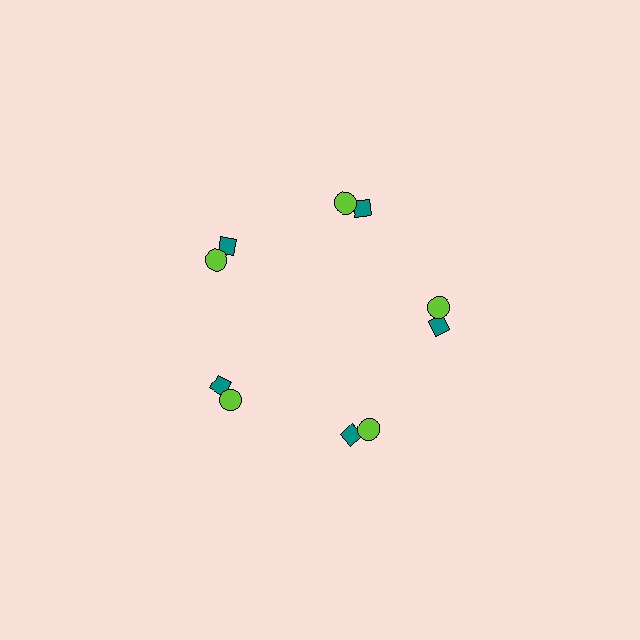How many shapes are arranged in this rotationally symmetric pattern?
There are 10 shapes, arranged in 5 groups of 2.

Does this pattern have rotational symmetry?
Yes, this pattern has 5-fold rotational symmetry. It looks the same after rotating 72 degrees around the center.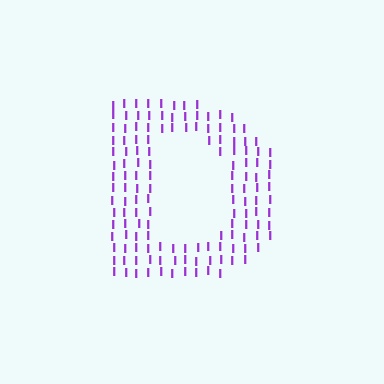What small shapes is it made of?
It is made of small letter I's.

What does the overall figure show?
The overall figure shows the letter D.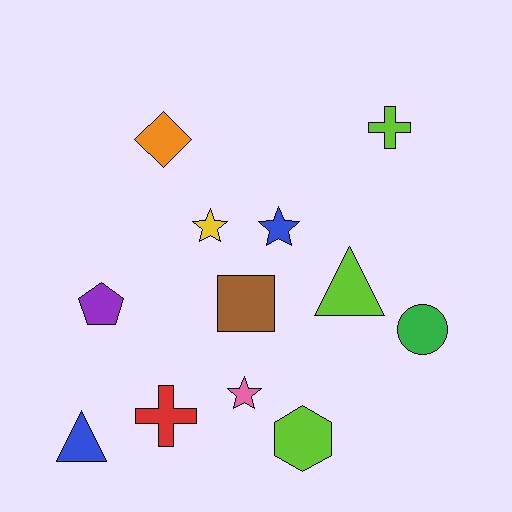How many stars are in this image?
There are 3 stars.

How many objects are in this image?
There are 12 objects.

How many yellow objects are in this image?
There is 1 yellow object.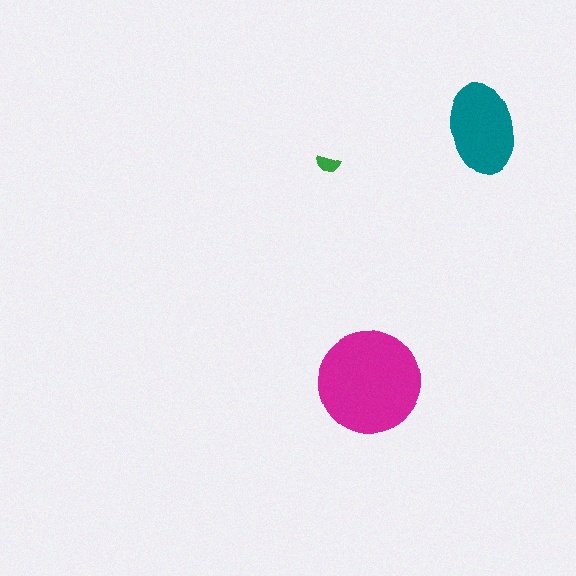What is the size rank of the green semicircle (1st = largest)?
3rd.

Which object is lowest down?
The magenta circle is bottommost.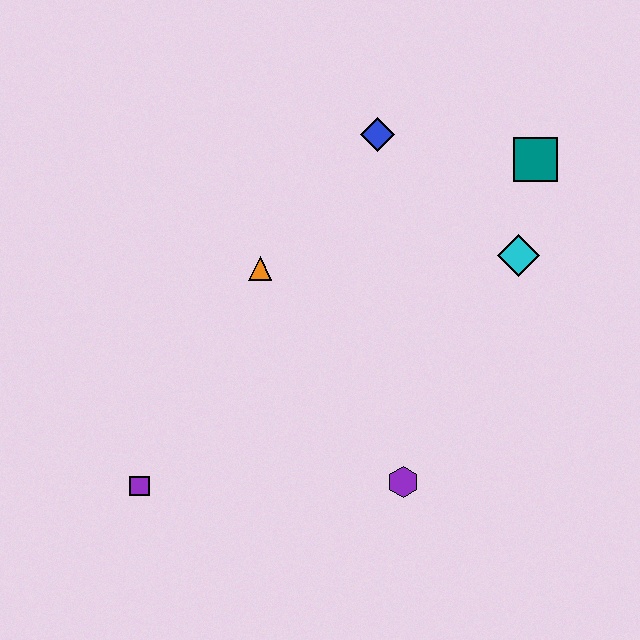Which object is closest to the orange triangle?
The blue diamond is closest to the orange triangle.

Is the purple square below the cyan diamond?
Yes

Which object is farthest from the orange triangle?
The teal square is farthest from the orange triangle.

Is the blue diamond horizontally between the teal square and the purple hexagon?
No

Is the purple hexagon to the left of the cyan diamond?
Yes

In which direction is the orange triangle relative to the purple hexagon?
The orange triangle is above the purple hexagon.